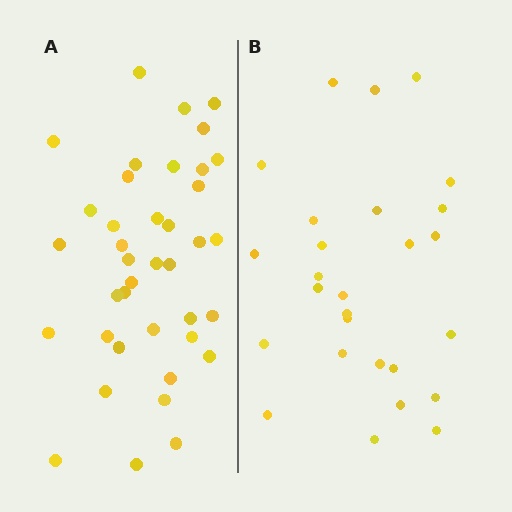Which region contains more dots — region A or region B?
Region A (the left region) has more dots.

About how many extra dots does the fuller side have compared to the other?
Region A has roughly 12 or so more dots than region B.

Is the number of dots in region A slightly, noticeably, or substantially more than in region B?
Region A has noticeably more, but not dramatically so. The ratio is roughly 1.4 to 1.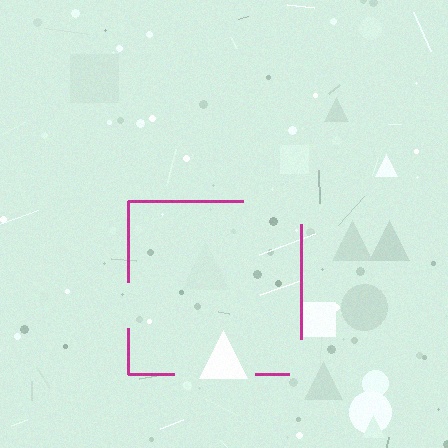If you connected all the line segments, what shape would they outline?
They would outline a square.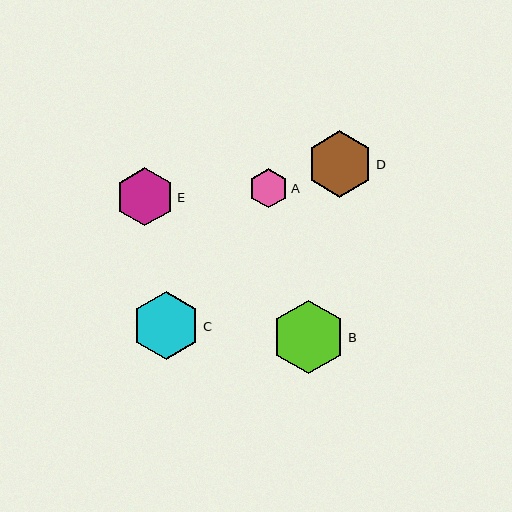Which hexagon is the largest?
Hexagon B is the largest with a size of approximately 74 pixels.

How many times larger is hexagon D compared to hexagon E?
Hexagon D is approximately 1.2 times the size of hexagon E.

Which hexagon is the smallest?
Hexagon A is the smallest with a size of approximately 39 pixels.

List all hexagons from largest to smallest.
From largest to smallest: B, C, D, E, A.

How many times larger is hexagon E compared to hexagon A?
Hexagon E is approximately 1.5 times the size of hexagon A.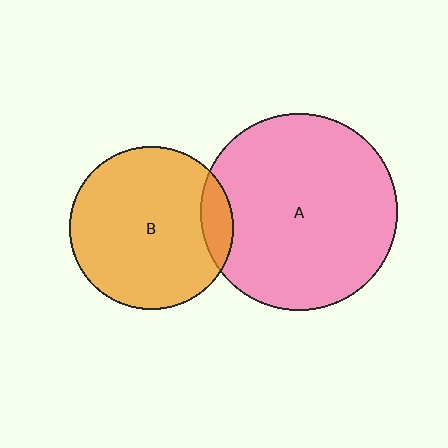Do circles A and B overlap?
Yes.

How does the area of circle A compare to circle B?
Approximately 1.5 times.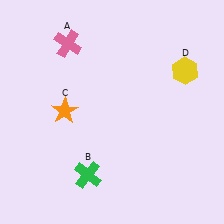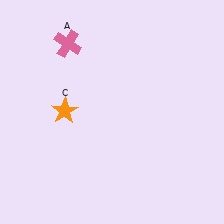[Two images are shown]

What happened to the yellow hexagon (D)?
The yellow hexagon (D) was removed in Image 2. It was in the top-right area of Image 1.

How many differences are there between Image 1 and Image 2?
There are 2 differences between the two images.